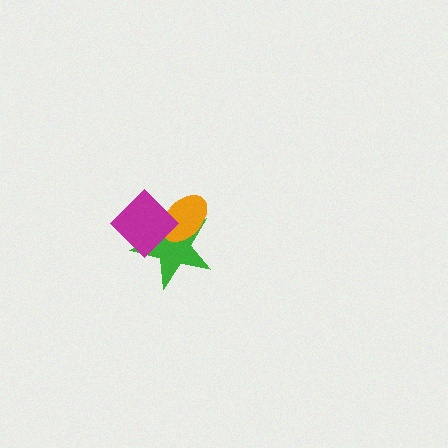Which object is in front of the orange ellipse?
The magenta diamond is in front of the orange ellipse.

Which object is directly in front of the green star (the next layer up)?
The orange ellipse is directly in front of the green star.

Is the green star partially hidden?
Yes, it is partially covered by another shape.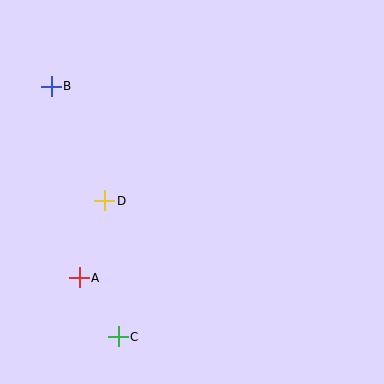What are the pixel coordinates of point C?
Point C is at (118, 337).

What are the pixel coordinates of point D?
Point D is at (105, 201).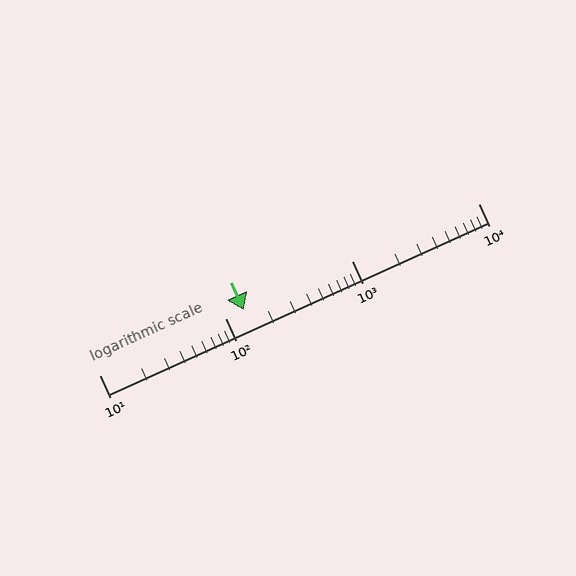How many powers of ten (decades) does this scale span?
The scale spans 3 decades, from 10 to 10000.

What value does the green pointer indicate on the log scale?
The pointer indicates approximately 140.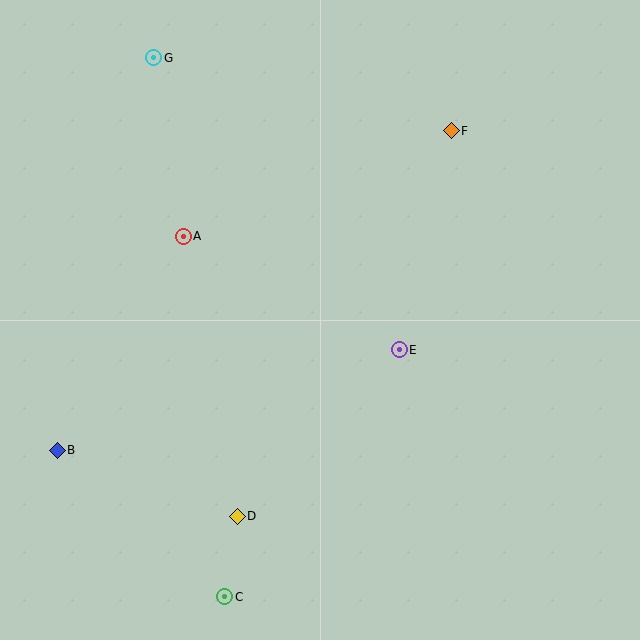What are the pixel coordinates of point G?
Point G is at (154, 58).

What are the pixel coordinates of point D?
Point D is at (237, 516).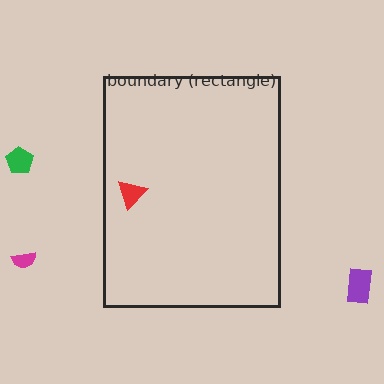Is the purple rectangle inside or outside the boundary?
Outside.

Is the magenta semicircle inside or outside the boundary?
Outside.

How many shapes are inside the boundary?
1 inside, 3 outside.